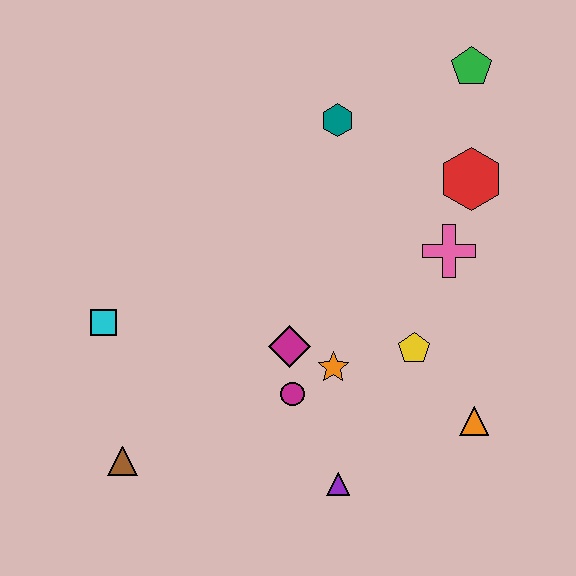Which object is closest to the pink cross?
The red hexagon is closest to the pink cross.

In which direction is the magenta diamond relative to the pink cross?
The magenta diamond is to the left of the pink cross.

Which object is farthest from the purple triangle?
The green pentagon is farthest from the purple triangle.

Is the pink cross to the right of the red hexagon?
No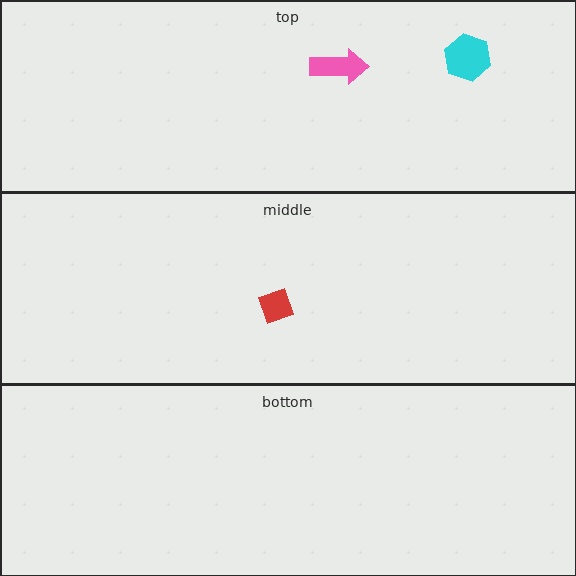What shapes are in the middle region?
The red diamond.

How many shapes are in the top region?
2.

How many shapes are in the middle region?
1.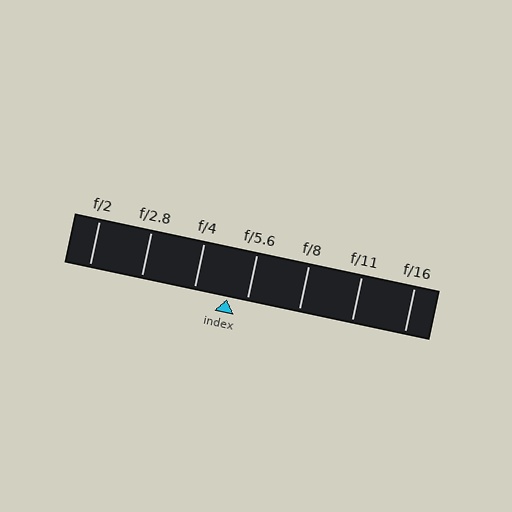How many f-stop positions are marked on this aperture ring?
There are 7 f-stop positions marked.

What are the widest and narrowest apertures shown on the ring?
The widest aperture shown is f/2 and the narrowest is f/16.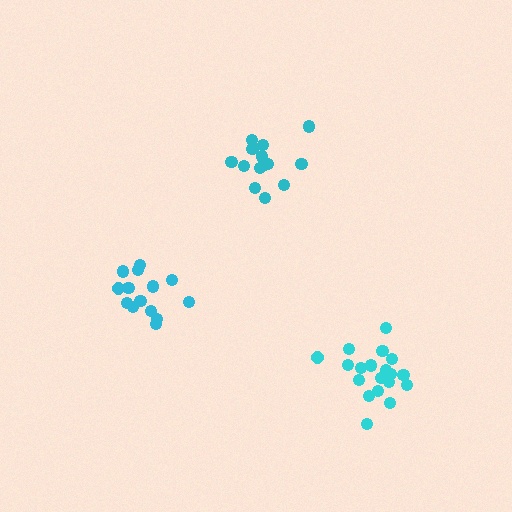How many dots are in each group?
Group 1: 14 dots, Group 2: 15 dots, Group 3: 20 dots (49 total).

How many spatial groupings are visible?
There are 3 spatial groupings.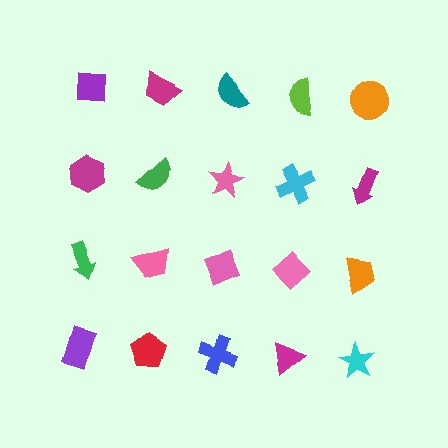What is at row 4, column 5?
A cyan star.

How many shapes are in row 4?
5 shapes.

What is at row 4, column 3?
A blue cross.